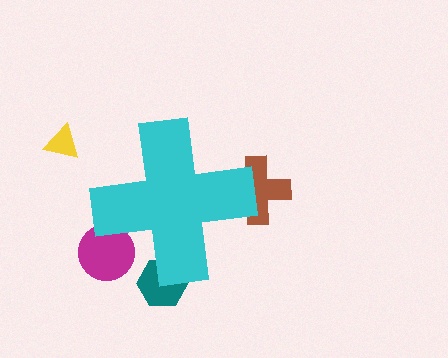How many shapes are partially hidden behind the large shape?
3 shapes are partially hidden.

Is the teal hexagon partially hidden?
Yes, the teal hexagon is partially hidden behind the cyan cross.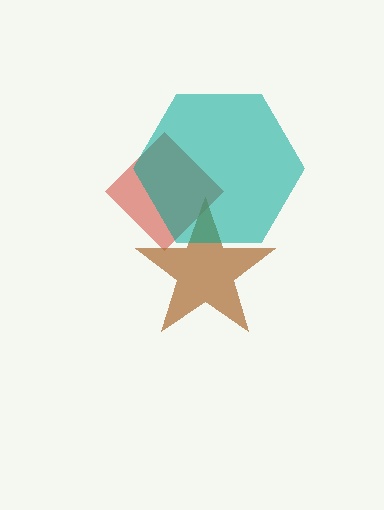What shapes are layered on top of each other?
The layered shapes are: a red diamond, a brown star, a teal hexagon.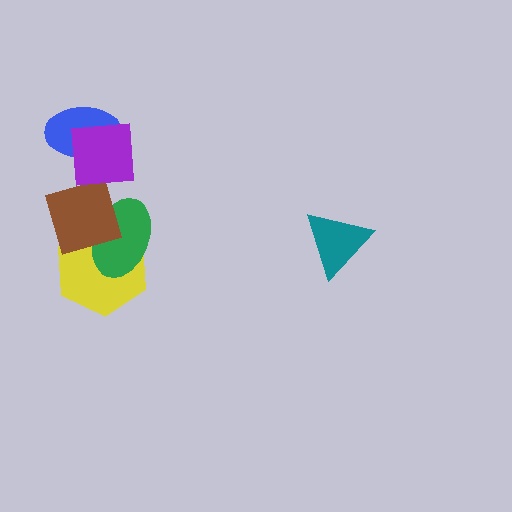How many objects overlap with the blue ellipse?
1 object overlaps with the blue ellipse.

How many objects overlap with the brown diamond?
3 objects overlap with the brown diamond.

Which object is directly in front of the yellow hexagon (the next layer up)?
The green ellipse is directly in front of the yellow hexagon.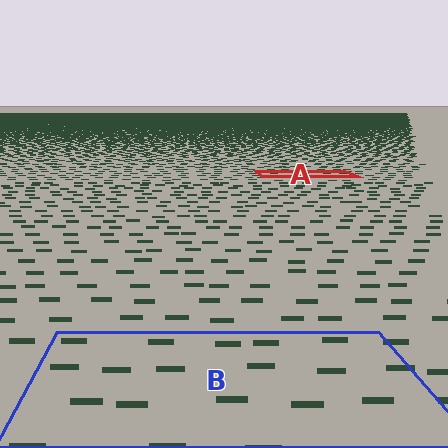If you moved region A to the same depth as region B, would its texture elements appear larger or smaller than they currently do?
They would appear larger. At a closer depth, the same texture elements are projected at a bigger on-screen size.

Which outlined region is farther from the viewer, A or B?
Region A is farther from the viewer — the texture elements inside it appear smaller and more densely packed.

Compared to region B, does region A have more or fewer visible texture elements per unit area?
Region A has more texture elements per unit area — they are packed more densely because it is farther away.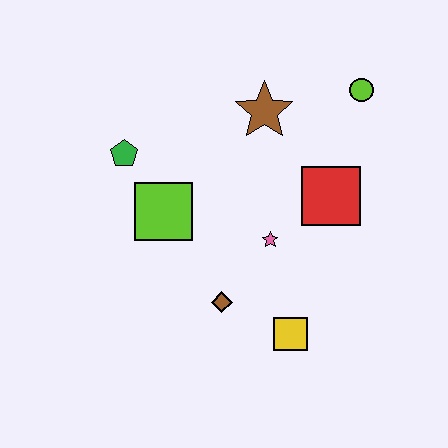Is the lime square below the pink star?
No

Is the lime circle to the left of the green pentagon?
No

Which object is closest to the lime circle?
The brown star is closest to the lime circle.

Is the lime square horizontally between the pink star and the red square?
No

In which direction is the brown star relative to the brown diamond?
The brown star is above the brown diamond.